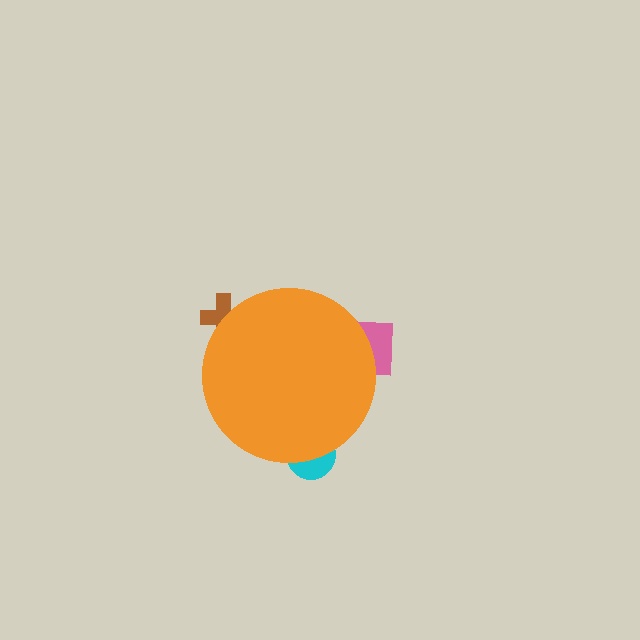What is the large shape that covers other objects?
An orange circle.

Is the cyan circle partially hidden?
Yes, the cyan circle is partially hidden behind the orange circle.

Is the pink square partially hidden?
Yes, the pink square is partially hidden behind the orange circle.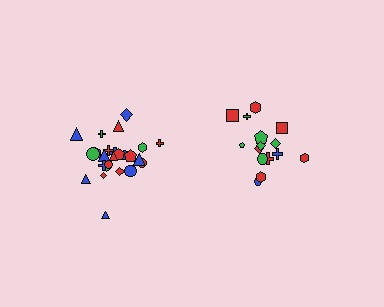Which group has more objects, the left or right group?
The left group.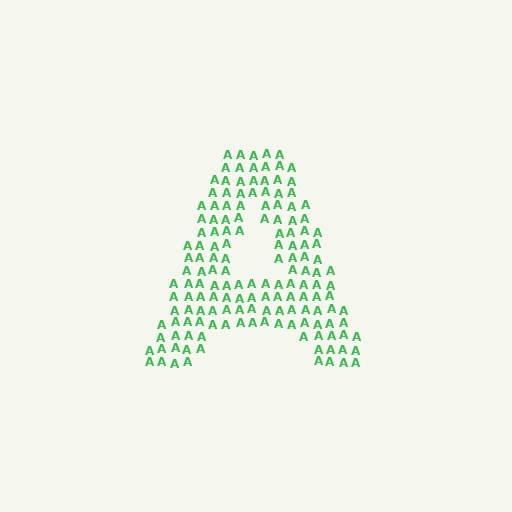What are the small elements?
The small elements are letter A's.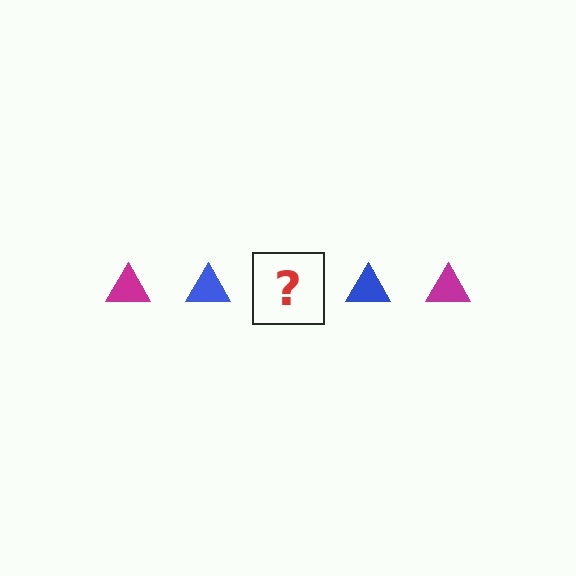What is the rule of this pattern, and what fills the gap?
The rule is that the pattern cycles through magenta, blue triangles. The gap should be filled with a magenta triangle.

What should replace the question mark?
The question mark should be replaced with a magenta triangle.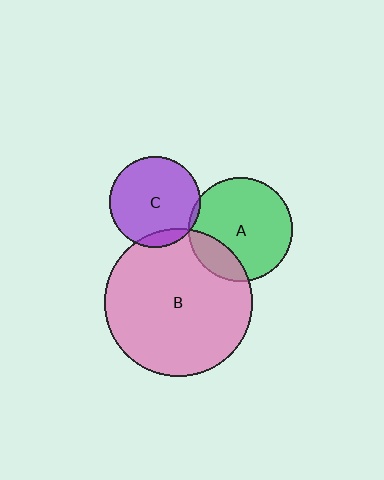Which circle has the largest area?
Circle B (pink).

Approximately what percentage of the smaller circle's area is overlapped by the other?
Approximately 10%.